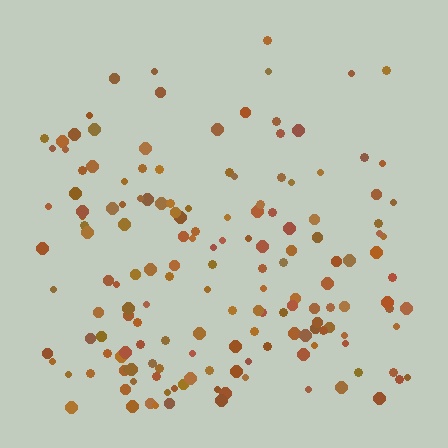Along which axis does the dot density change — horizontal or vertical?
Vertical.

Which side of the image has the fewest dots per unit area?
The top.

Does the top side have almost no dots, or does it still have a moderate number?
Still a moderate number, just noticeably fewer than the bottom.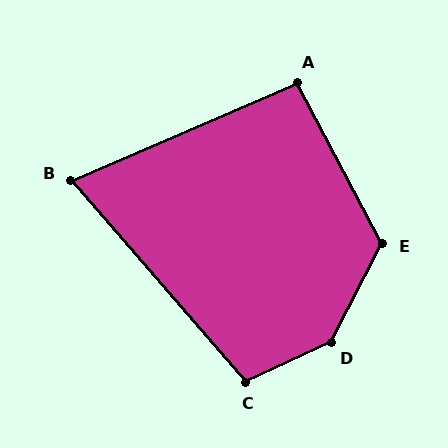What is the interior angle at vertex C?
Approximately 106 degrees (obtuse).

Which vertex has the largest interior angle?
D, at approximately 142 degrees.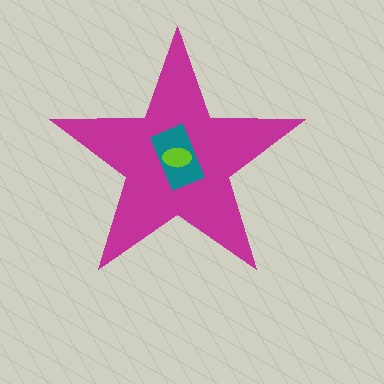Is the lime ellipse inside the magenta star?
Yes.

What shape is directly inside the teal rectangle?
The lime ellipse.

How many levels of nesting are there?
3.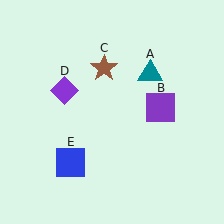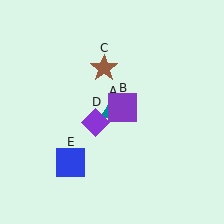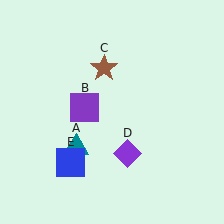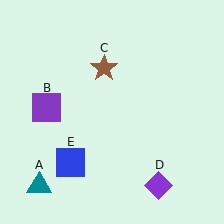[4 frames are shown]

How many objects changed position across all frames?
3 objects changed position: teal triangle (object A), purple square (object B), purple diamond (object D).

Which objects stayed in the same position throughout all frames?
Brown star (object C) and blue square (object E) remained stationary.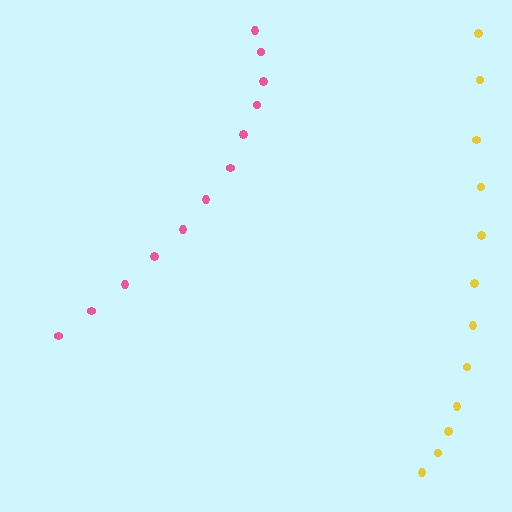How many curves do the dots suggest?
There are 2 distinct paths.